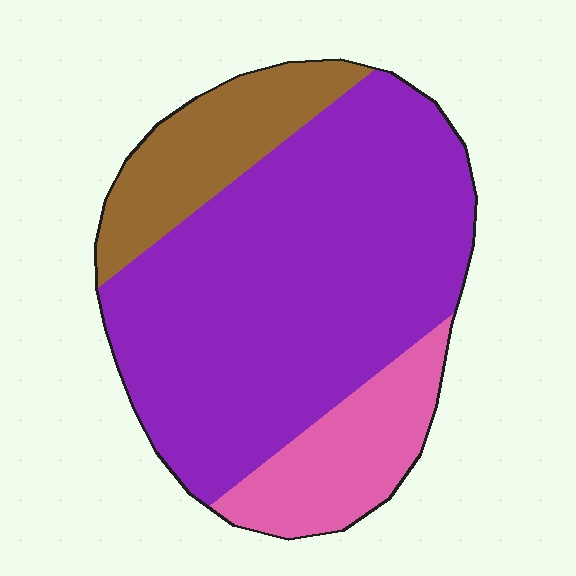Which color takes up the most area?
Purple, at roughly 65%.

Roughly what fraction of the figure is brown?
Brown covers about 15% of the figure.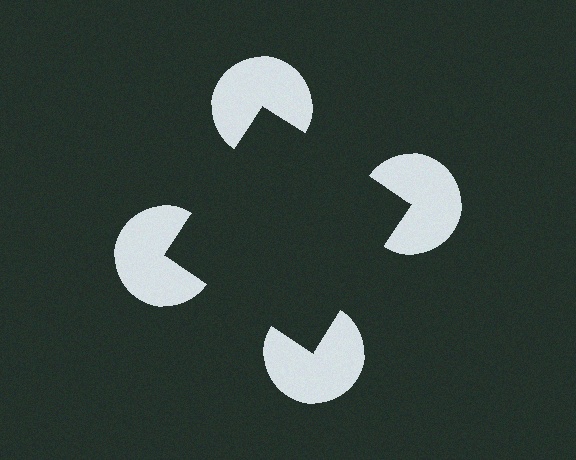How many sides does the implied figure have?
4 sides.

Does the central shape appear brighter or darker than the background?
It typically appears slightly darker than the background, even though no actual brightness change is drawn.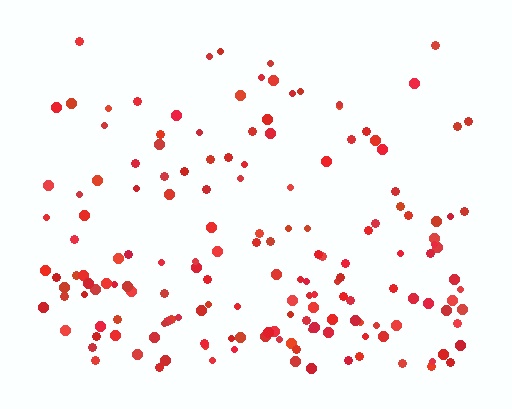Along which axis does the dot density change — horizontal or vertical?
Vertical.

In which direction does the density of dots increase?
From top to bottom, with the bottom side densest.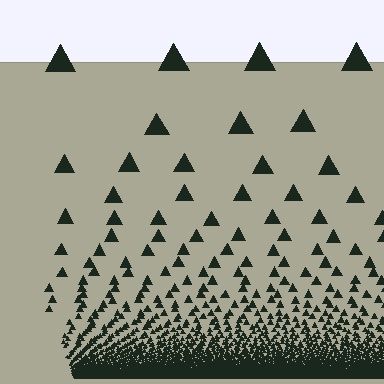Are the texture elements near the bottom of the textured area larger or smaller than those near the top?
Smaller. The gradient is inverted — elements near the bottom are smaller and denser.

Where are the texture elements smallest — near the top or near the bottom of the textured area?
Near the bottom.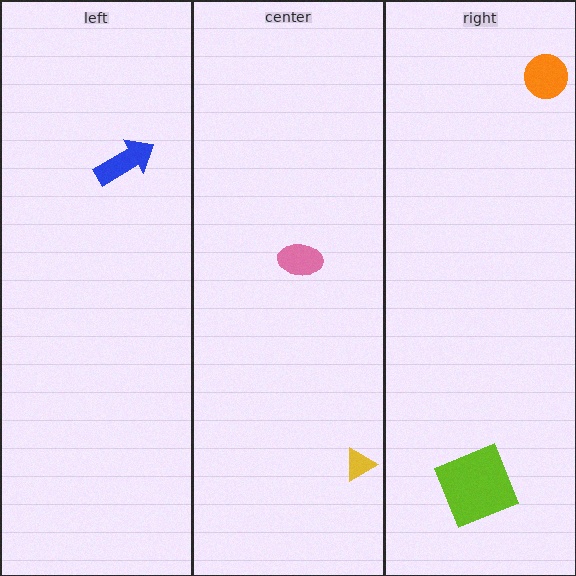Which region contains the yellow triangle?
The center region.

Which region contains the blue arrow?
The left region.